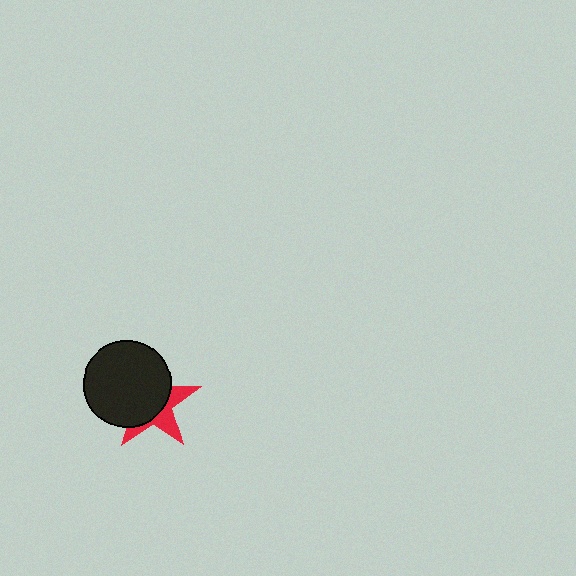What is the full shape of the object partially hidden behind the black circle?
The partially hidden object is a red star.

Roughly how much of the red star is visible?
A small part of it is visible (roughly 37%).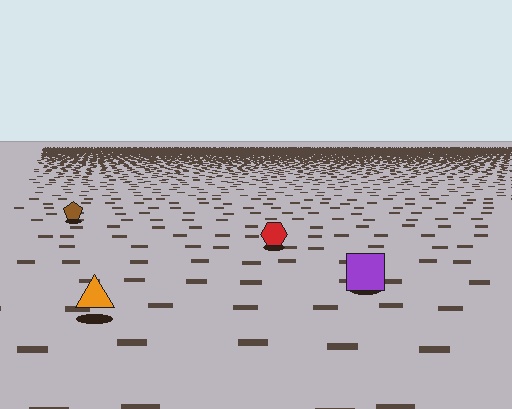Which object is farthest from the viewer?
The brown pentagon is farthest from the viewer. It appears smaller and the ground texture around it is denser.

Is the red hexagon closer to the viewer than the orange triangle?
No. The orange triangle is closer — you can tell from the texture gradient: the ground texture is coarser near it.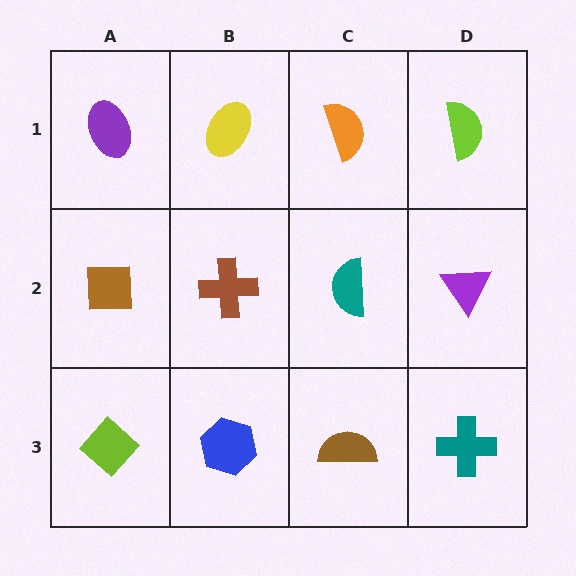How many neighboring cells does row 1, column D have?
2.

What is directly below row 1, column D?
A purple triangle.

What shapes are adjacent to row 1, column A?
A brown square (row 2, column A), a yellow ellipse (row 1, column B).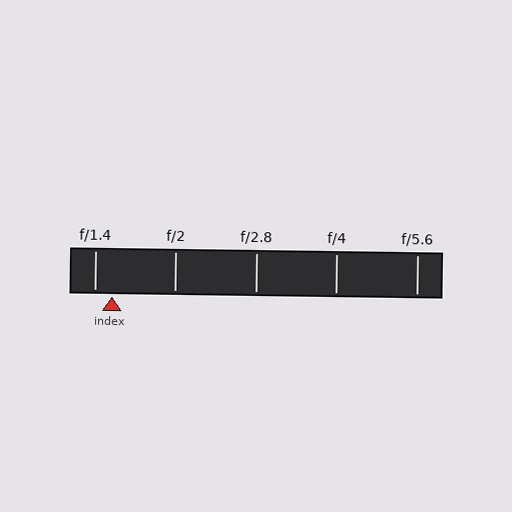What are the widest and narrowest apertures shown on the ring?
The widest aperture shown is f/1.4 and the narrowest is f/5.6.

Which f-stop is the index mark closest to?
The index mark is closest to f/1.4.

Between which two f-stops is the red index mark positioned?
The index mark is between f/1.4 and f/2.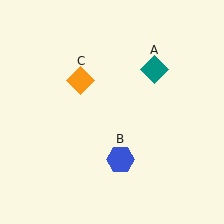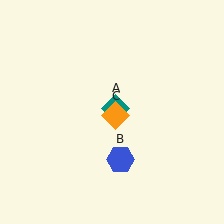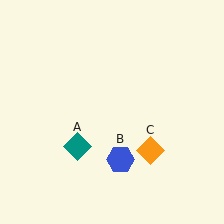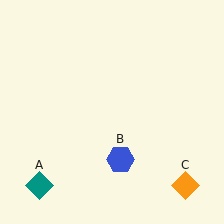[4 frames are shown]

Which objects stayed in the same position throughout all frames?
Blue hexagon (object B) remained stationary.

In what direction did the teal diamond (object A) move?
The teal diamond (object A) moved down and to the left.